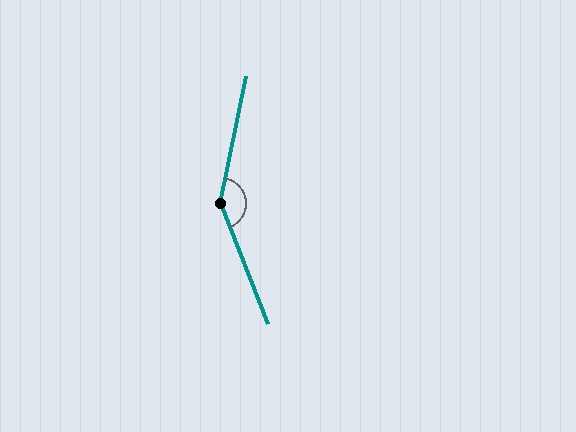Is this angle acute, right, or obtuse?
It is obtuse.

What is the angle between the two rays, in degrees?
Approximately 146 degrees.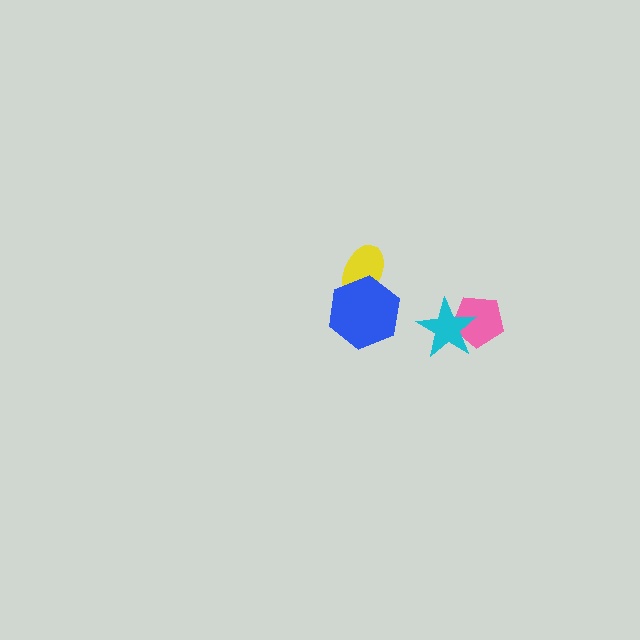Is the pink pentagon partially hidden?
Yes, it is partially covered by another shape.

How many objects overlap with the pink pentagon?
1 object overlaps with the pink pentagon.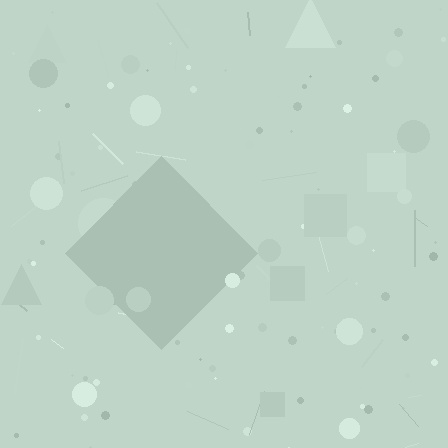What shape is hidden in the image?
A diamond is hidden in the image.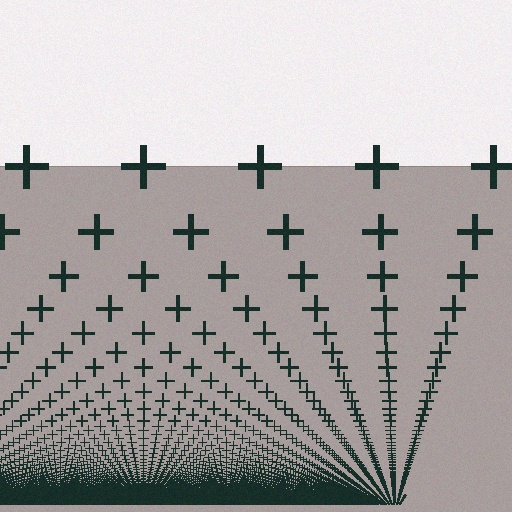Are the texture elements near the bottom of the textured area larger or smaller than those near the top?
Smaller. The gradient is inverted — elements near the bottom are smaller and denser.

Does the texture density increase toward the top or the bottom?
Density increases toward the bottom.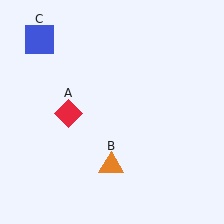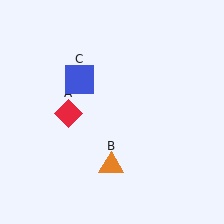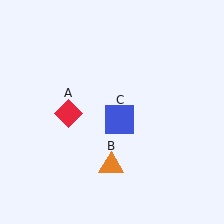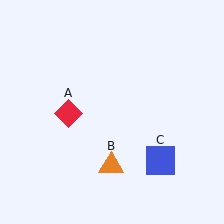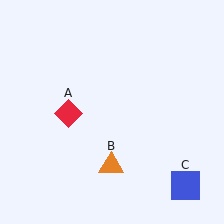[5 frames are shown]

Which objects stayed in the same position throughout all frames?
Red diamond (object A) and orange triangle (object B) remained stationary.